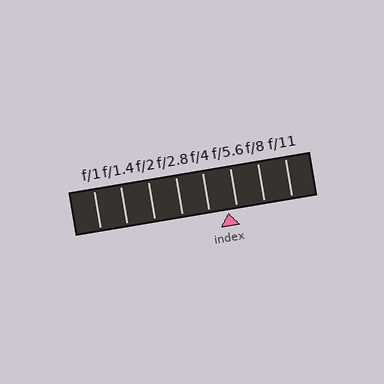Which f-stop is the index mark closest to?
The index mark is closest to f/5.6.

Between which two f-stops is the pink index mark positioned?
The index mark is between f/4 and f/5.6.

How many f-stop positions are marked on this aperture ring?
There are 8 f-stop positions marked.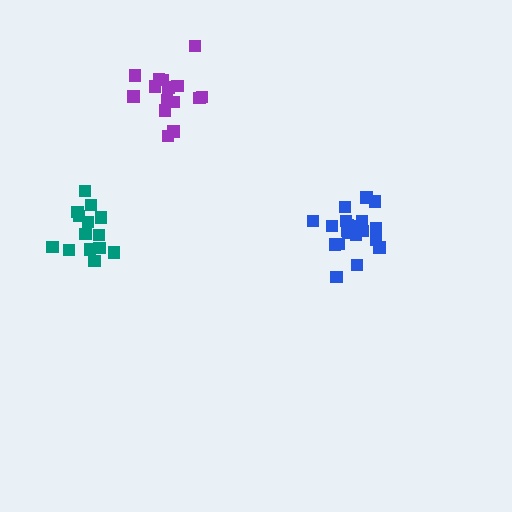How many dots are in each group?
Group 1: 20 dots, Group 2: 14 dots, Group 3: 15 dots (49 total).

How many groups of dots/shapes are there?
There are 3 groups.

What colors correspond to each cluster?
The clusters are colored: blue, teal, purple.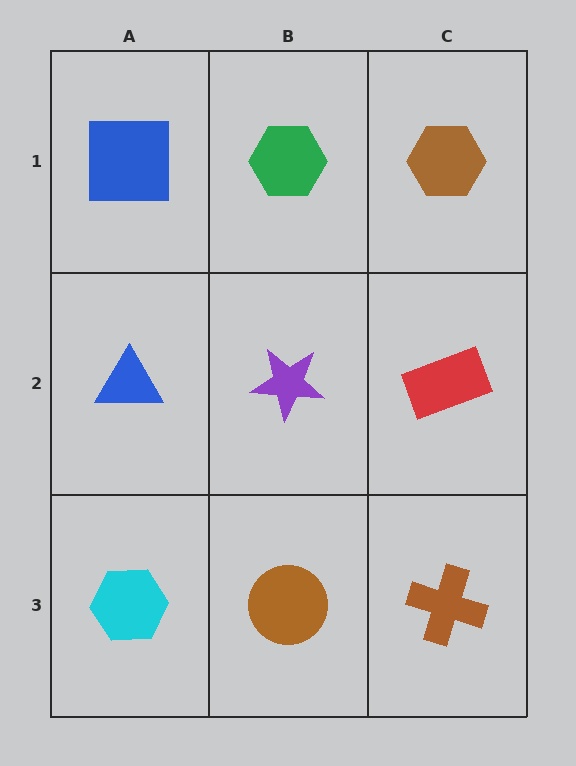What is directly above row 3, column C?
A red rectangle.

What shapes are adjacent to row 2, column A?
A blue square (row 1, column A), a cyan hexagon (row 3, column A), a purple star (row 2, column B).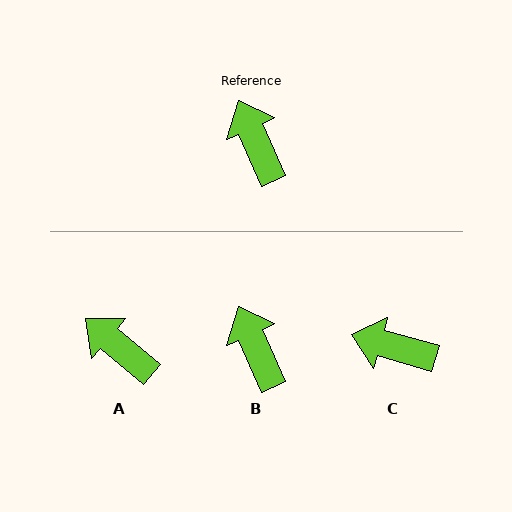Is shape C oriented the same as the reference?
No, it is off by about 50 degrees.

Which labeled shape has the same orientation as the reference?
B.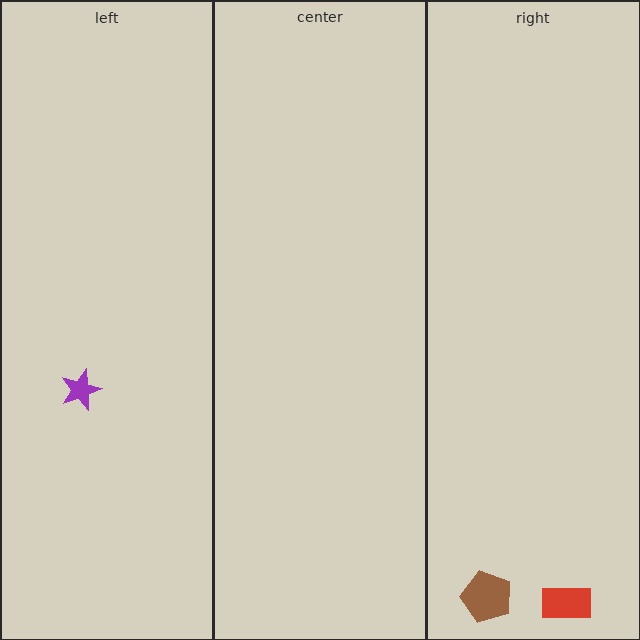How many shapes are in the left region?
1.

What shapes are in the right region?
The brown pentagon, the red rectangle.